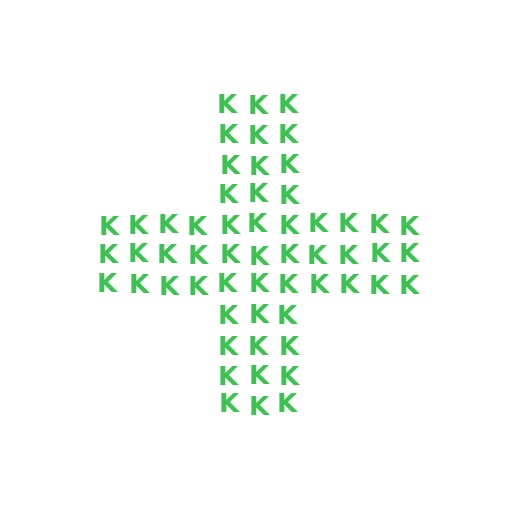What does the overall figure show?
The overall figure shows a cross.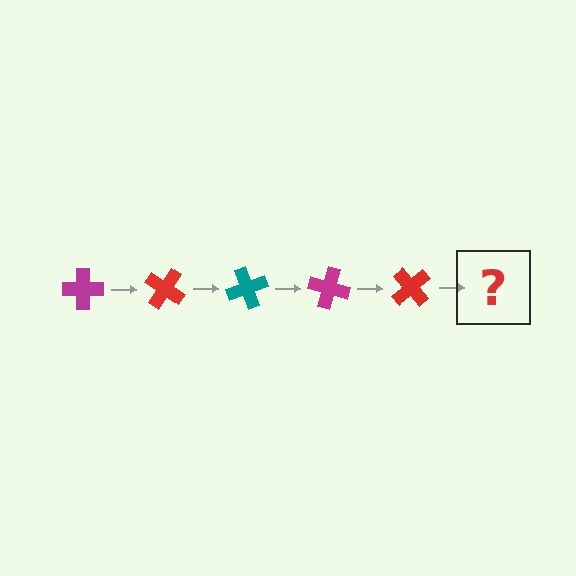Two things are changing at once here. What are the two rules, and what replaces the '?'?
The two rules are that it rotates 35 degrees each step and the color cycles through magenta, red, and teal. The '?' should be a teal cross, rotated 175 degrees from the start.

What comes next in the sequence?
The next element should be a teal cross, rotated 175 degrees from the start.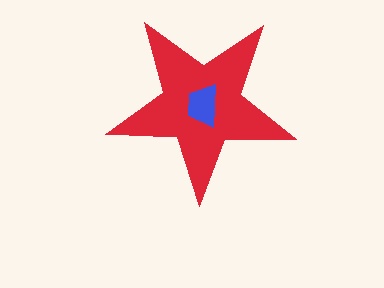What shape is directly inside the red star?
The blue trapezoid.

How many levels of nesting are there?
2.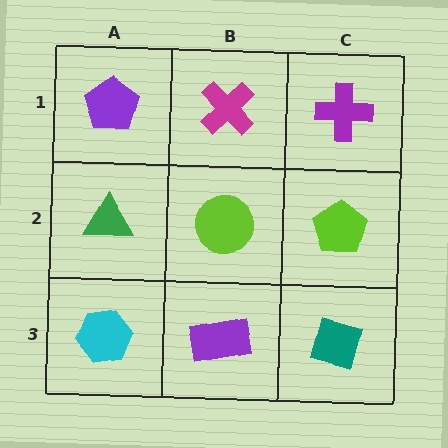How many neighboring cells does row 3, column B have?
3.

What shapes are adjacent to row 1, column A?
A green triangle (row 2, column A), a magenta cross (row 1, column B).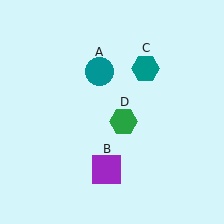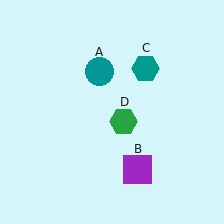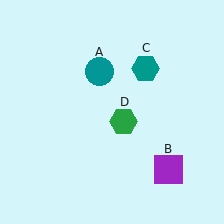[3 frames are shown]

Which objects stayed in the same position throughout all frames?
Teal circle (object A) and teal hexagon (object C) and green hexagon (object D) remained stationary.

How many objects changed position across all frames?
1 object changed position: purple square (object B).